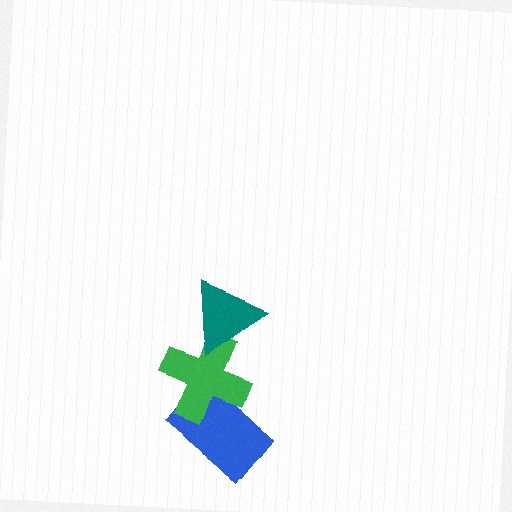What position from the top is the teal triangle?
The teal triangle is 1st from the top.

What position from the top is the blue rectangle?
The blue rectangle is 3rd from the top.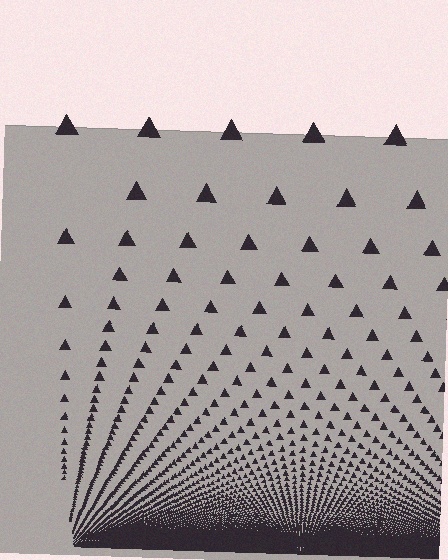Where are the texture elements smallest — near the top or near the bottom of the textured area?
Near the bottom.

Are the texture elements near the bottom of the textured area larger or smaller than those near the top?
Smaller. The gradient is inverted — elements near the bottom are smaller and denser.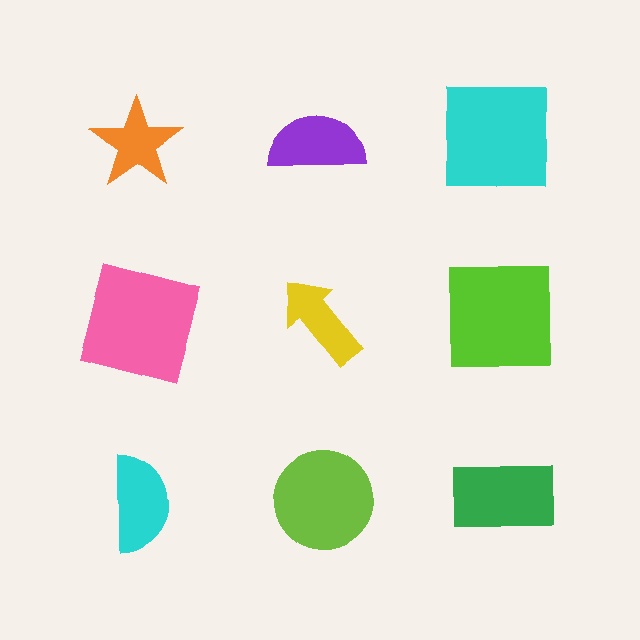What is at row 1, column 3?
A cyan square.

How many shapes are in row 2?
3 shapes.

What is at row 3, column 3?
A green rectangle.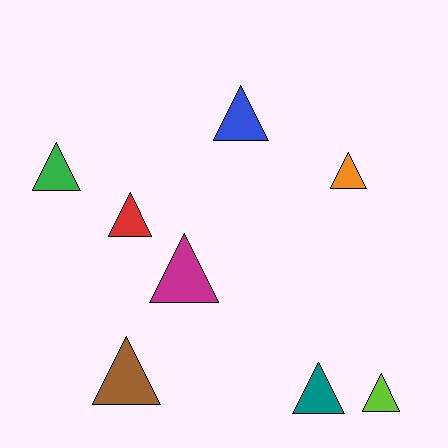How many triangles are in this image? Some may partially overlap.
There are 8 triangles.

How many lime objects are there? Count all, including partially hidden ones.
There is 1 lime object.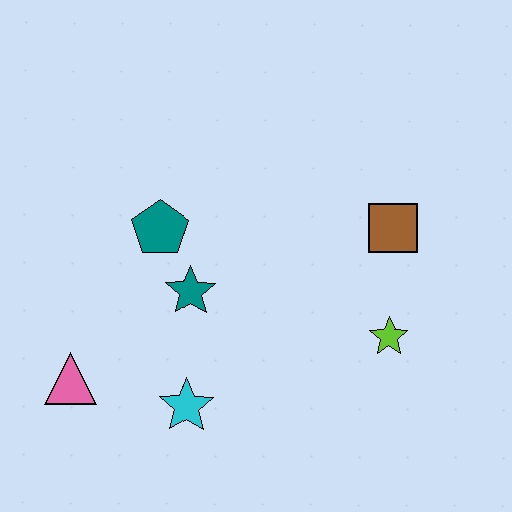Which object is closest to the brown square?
The lime star is closest to the brown square.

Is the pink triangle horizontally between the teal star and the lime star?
No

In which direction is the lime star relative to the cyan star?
The lime star is to the right of the cyan star.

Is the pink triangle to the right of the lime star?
No